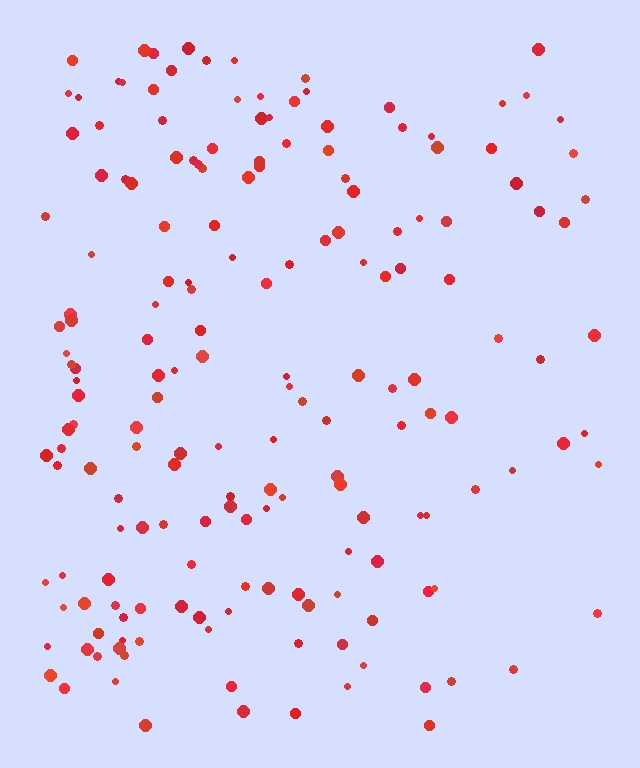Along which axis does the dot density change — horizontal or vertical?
Horizontal.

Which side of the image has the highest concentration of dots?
The left.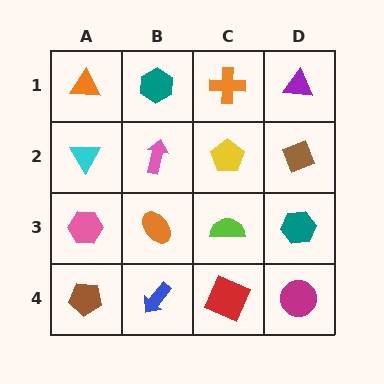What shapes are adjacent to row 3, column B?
A pink arrow (row 2, column B), a blue arrow (row 4, column B), a pink hexagon (row 3, column A), a lime semicircle (row 3, column C).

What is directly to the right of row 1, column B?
An orange cross.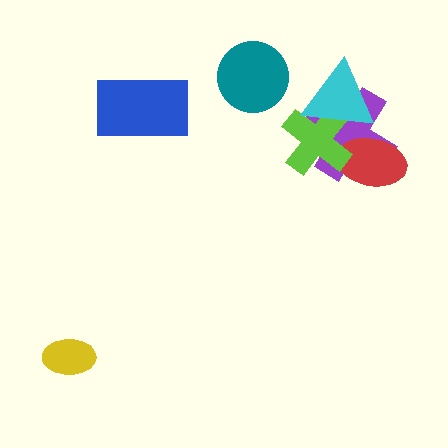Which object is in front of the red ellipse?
The lime cross is in front of the red ellipse.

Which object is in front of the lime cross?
The cyan triangle is in front of the lime cross.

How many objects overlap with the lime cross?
3 objects overlap with the lime cross.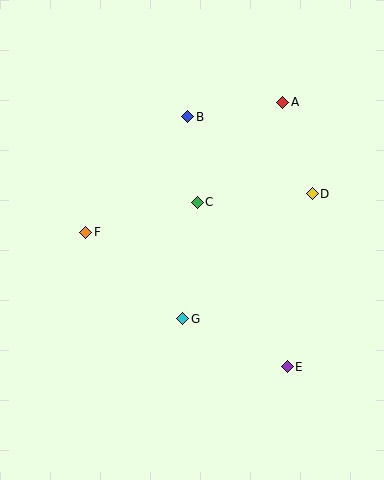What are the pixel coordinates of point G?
Point G is at (183, 319).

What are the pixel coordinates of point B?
Point B is at (188, 117).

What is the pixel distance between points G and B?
The distance between G and B is 202 pixels.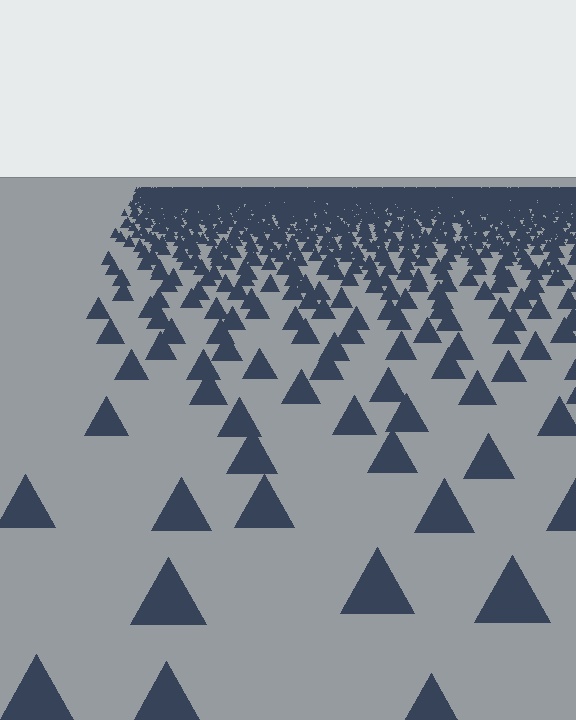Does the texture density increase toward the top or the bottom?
Density increases toward the top.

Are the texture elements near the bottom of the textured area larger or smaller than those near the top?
Larger. Near the bottom, elements are closer to the viewer and appear at a bigger on-screen size.